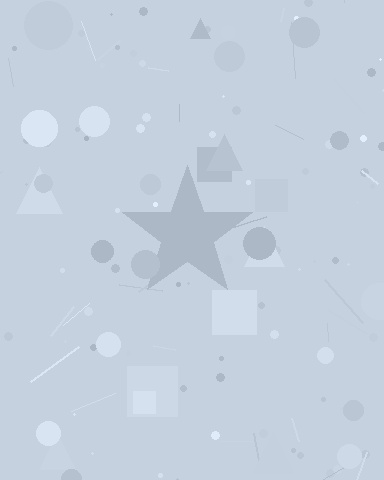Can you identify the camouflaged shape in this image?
The camouflaged shape is a star.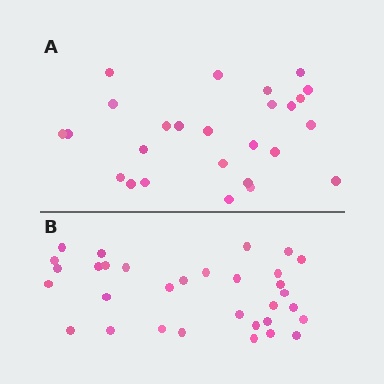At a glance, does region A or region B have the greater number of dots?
Region B (the bottom region) has more dots.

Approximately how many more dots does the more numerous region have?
Region B has about 6 more dots than region A.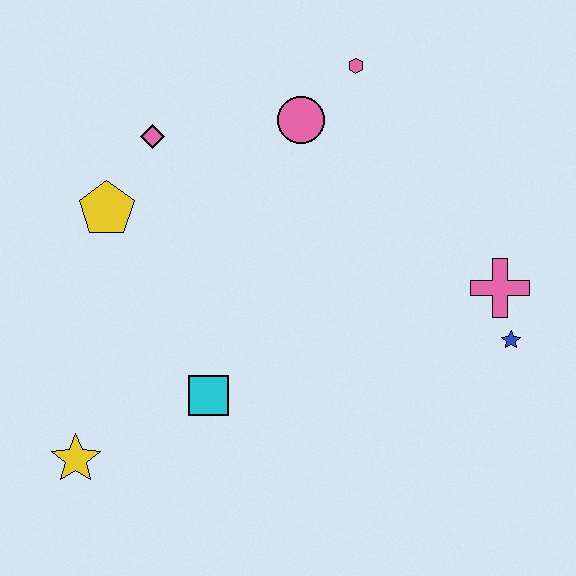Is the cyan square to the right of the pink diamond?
Yes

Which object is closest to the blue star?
The pink cross is closest to the blue star.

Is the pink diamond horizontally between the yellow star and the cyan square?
Yes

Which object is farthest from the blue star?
The yellow star is farthest from the blue star.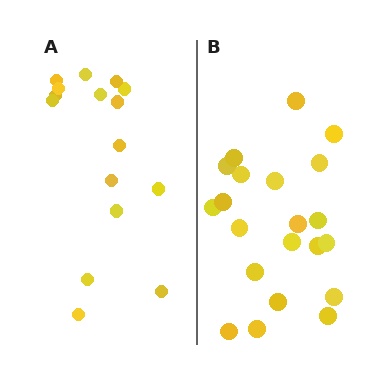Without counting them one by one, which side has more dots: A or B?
Region B (the right region) has more dots.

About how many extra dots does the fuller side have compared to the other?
Region B has about 5 more dots than region A.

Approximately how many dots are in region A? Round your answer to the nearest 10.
About 20 dots. (The exact count is 16, which rounds to 20.)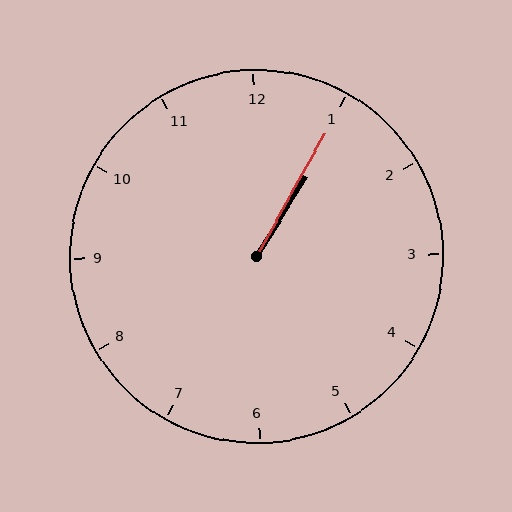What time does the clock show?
1:05.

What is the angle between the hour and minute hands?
Approximately 2 degrees.